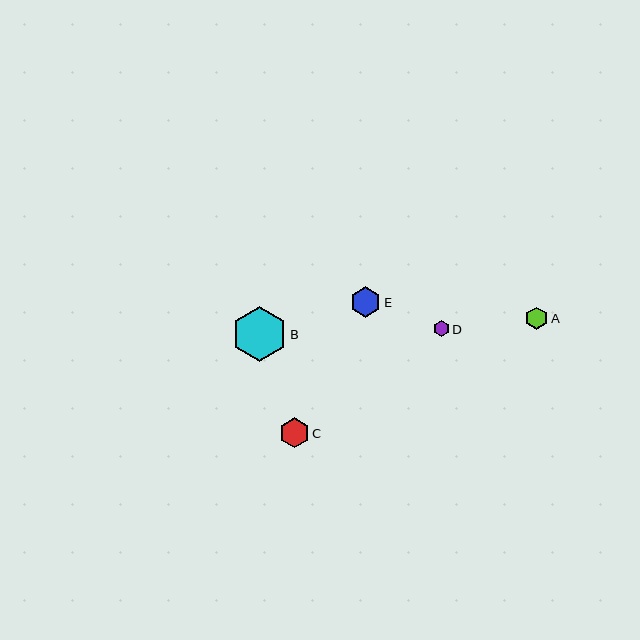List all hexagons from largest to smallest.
From largest to smallest: B, E, C, A, D.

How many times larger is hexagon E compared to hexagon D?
Hexagon E is approximately 1.9 times the size of hexagon D.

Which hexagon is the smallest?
Hexagon D is the smallest with a size of approximately 16 pixels.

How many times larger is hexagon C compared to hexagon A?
Hexagon C is approximately 1.3 times the size of hexagon A.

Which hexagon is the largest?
Hexagon B is the largest with a size of approximately 55 pixels.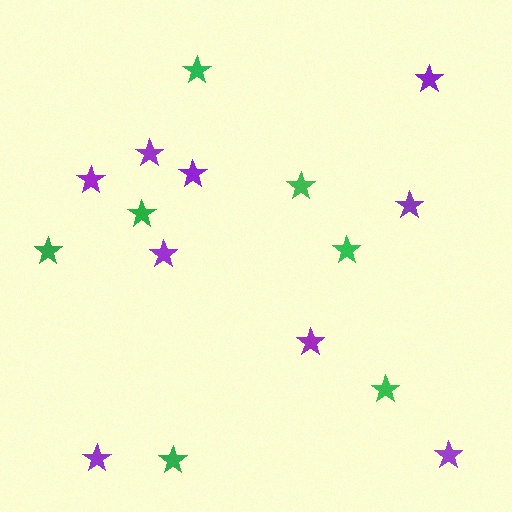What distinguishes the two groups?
There are 2 groups: one group of purple stars (9) and one group of green stars (7).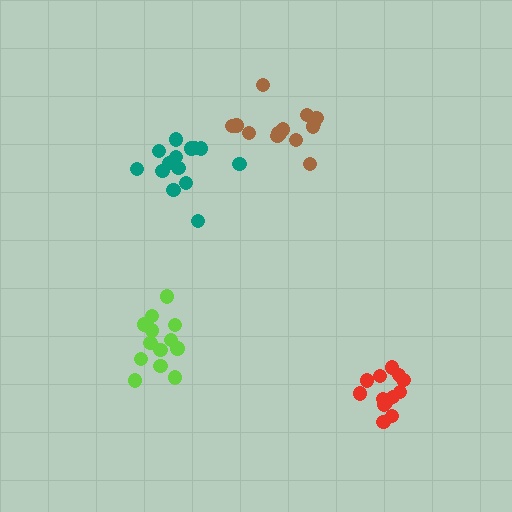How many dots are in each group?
Group 1: 14 dots, Group 2: 13 dots, Group 3: 14 dots, Group 4: 13 dots (54 total).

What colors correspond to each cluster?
The clusters are colored: teal, red, brown, lime.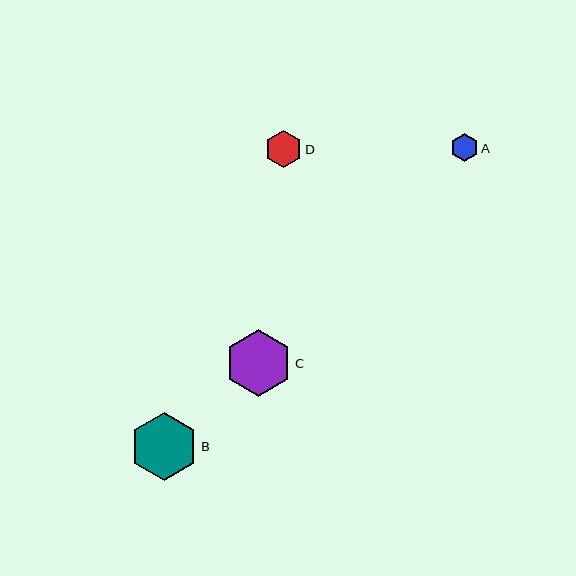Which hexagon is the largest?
Hexagon B is the largest with a size of approximately 68 pixels.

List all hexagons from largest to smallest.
From largest to smallest: B, C, D, A.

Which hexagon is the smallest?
Hexagon A is the smallest with a size of approximately 28 pixels.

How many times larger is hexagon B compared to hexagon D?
Hexagon B is approximately 1.8 times the size of hexagon D.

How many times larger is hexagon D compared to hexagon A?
Hexagon D is approximately 1.3 times the size of hexagon A.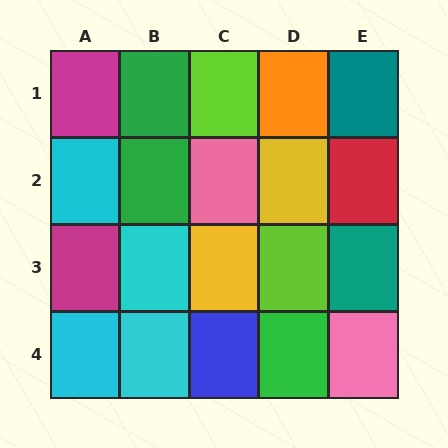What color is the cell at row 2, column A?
Cyan.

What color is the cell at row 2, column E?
Red.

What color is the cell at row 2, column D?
Yellow.